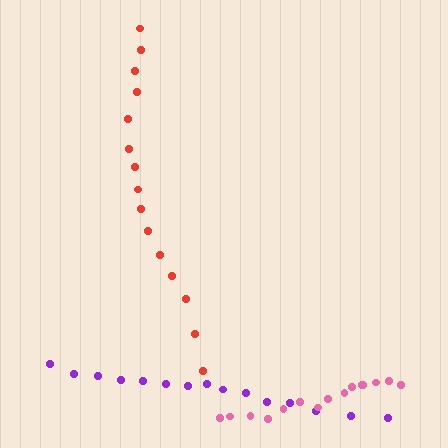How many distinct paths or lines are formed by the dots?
There are 3 distinct paths.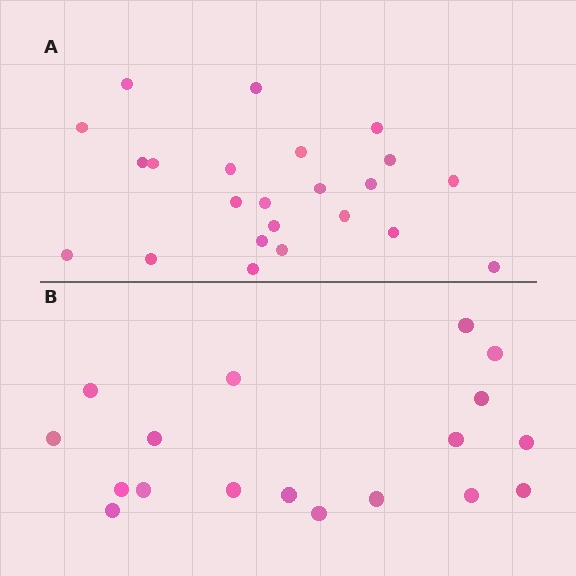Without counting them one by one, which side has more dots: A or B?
Region A (the top region) has more dots.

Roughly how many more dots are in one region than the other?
Region A has about 5 more dots than region B.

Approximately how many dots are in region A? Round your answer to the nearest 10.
About 20 dots. (The exact count is 23, which rounds to 20.)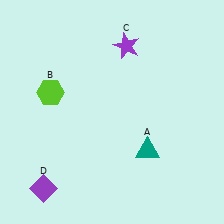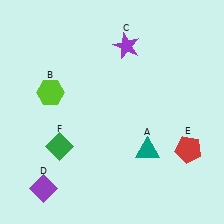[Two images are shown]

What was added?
A red pentagon (E), a green diamond (F) were added in Image 2.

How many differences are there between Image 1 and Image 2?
There are 2 differences between the two images.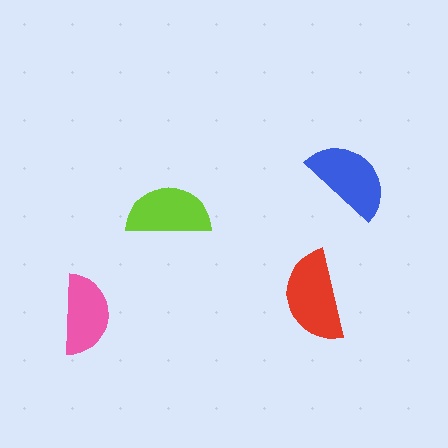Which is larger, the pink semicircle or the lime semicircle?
The lime one.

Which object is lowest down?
The pink semicircle is bottommost.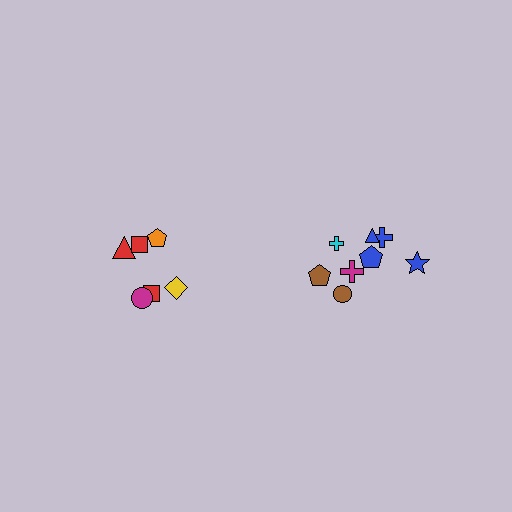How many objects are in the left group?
There are 6 objects.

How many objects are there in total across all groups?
There are 14 objects.